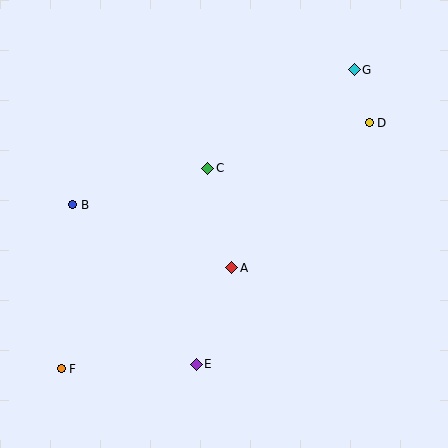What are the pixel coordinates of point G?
Point G is at (354, 70).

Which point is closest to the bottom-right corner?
Point E is closest to the bottom-right corner.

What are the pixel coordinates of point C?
Point C is at (208, 168).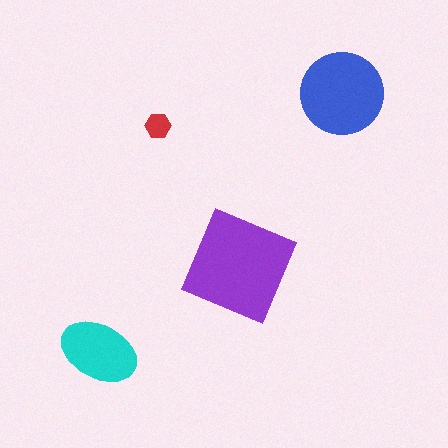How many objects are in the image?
There are 4 objects in the image.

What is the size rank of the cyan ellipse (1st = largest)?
3rd.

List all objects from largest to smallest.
The purple diamond, the blue circle, the cyan ellipse, the red hexagon.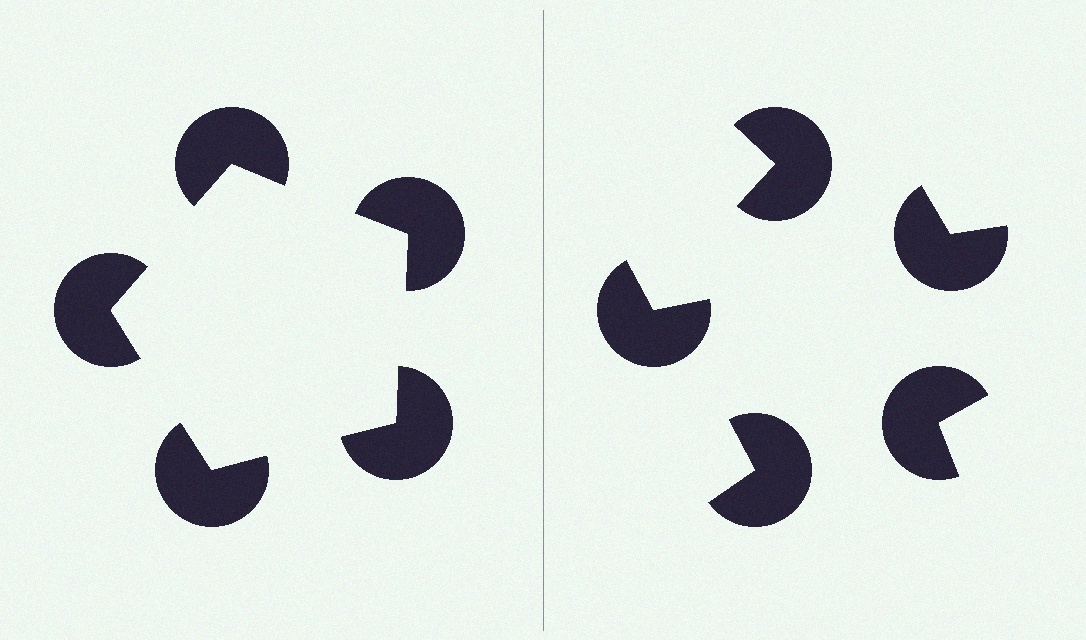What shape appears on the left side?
An illusory pentagon.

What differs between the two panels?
The pac-man discs are positioned identically on both sides; only the wedge orientations differ. On the left they align to a pentagon; on the right they are misaligned.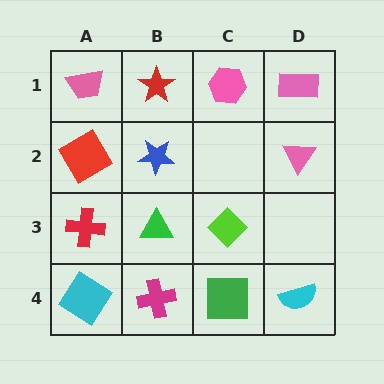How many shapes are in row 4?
4 shapes.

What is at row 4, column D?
A cyan semicircle.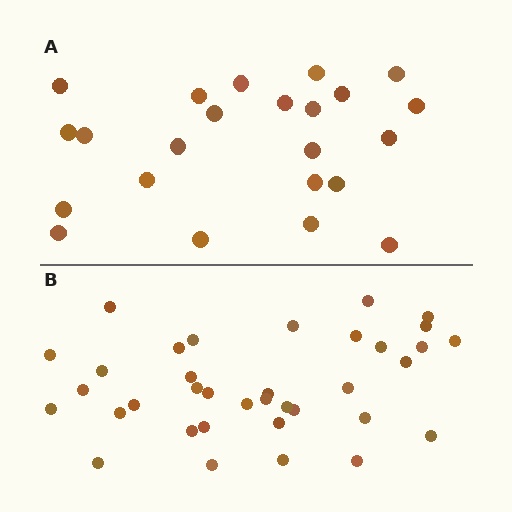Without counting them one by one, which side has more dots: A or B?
Region B (the bottom region) has more dots.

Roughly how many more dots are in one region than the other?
Region B has approximately 15 more dots than region A.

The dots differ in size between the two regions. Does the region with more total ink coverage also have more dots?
No. Region A has more total ink coverage because its dots are larger, but region B actually contains more individual dots. Total area can be misleading — the number of items is what matters here.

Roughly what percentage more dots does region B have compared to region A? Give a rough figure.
About 55% more.